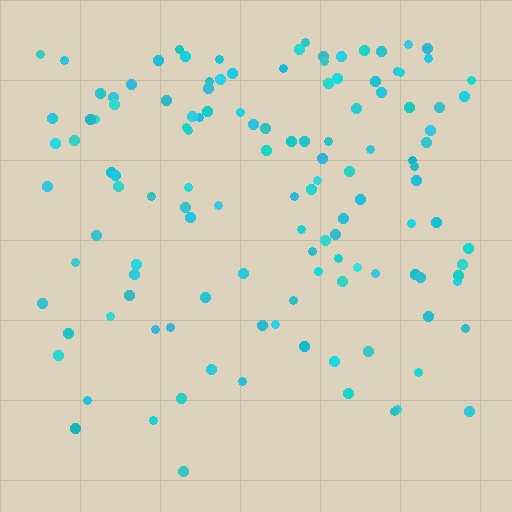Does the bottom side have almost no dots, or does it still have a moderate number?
Still a moderate number, just noticeably fewer than the top.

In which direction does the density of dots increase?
From bottom to top, with the top side densest.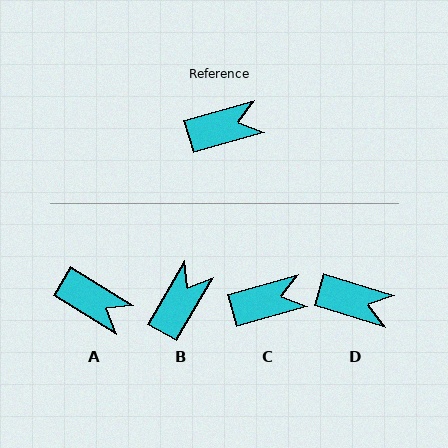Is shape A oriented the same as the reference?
No, it is off by about 48 degrees.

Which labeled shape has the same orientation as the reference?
C.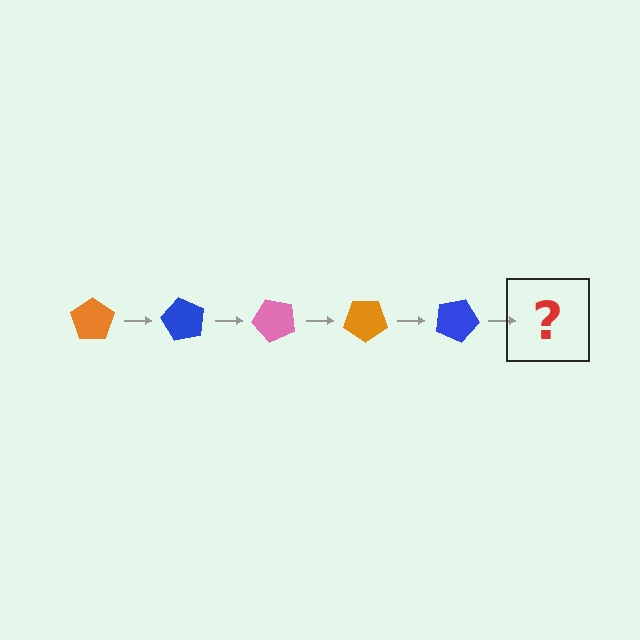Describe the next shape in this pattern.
It should be a pink pentagon, rotated 300 degrees from the start.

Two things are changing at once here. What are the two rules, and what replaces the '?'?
The two rules are that it rotates 60 degrees each step and the color cycles through orange, blue, and pink. The '?' should be a pink pentagon, rotated 300 degrees from the start.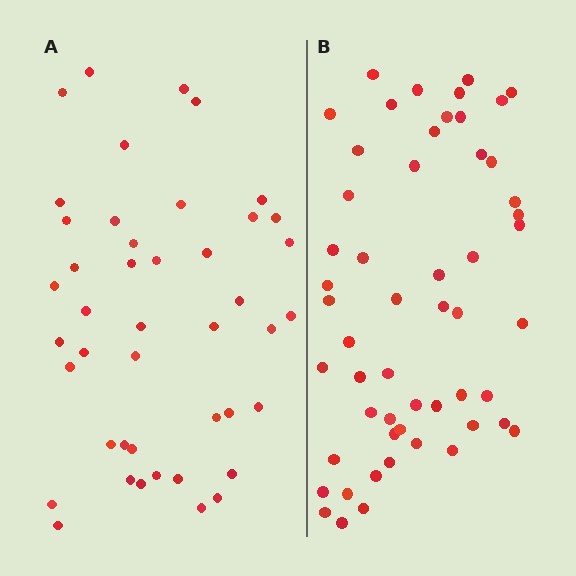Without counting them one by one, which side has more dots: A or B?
Region B (the right region) has more dots.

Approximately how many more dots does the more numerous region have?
Region B has roughly 10 or so more dots than region A.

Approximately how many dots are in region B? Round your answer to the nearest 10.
About 50 dots. (The exact count is 54, which rounds to 50.)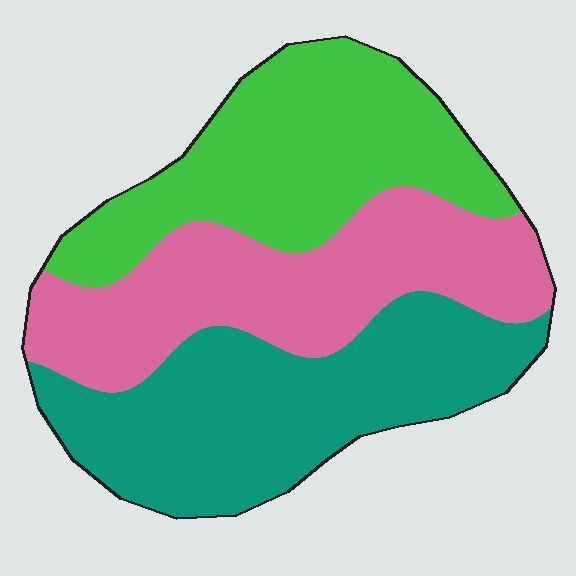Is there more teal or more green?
Teal.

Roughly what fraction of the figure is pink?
Pink takes up about one third (1/3) of the figure.